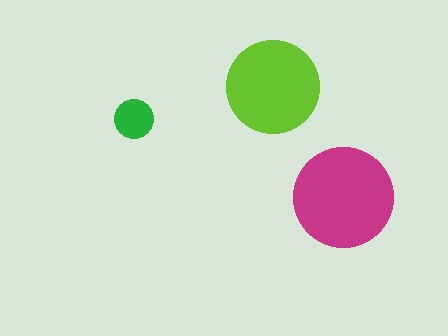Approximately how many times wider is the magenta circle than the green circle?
About 2.5 times wider.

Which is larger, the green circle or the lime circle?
The lime one.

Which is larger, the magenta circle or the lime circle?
The magenta one.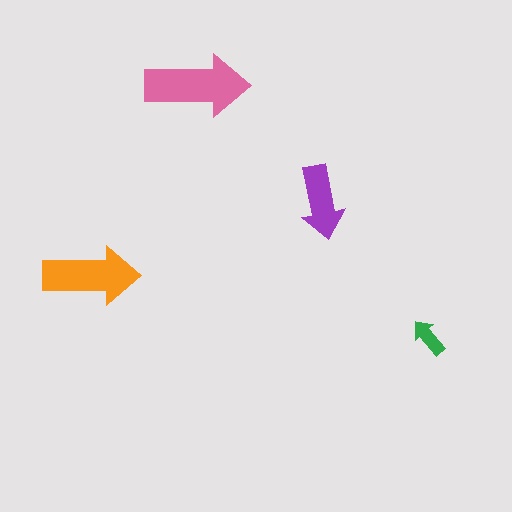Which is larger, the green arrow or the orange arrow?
The orange one.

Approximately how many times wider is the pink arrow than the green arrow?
About 2.5 times wider.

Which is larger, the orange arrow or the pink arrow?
The pink one.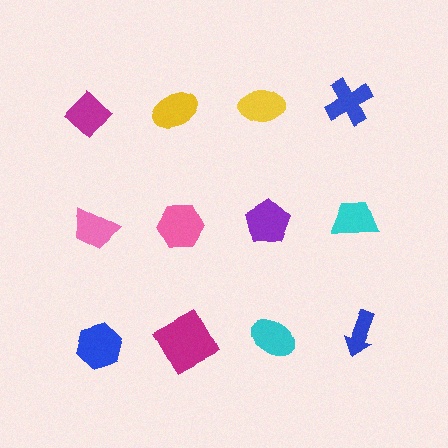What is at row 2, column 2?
A pink hexagon.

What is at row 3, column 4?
A blue arrow.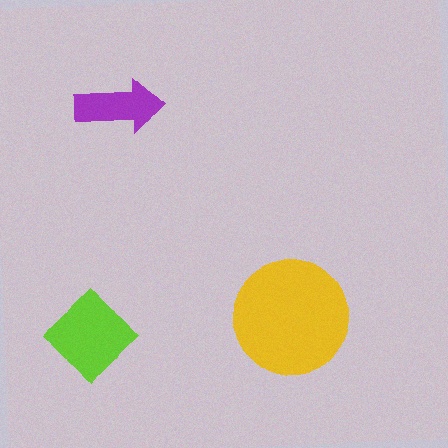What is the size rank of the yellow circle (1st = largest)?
1st.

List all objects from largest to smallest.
The yellow circle, the lime diamond, the purple arrow.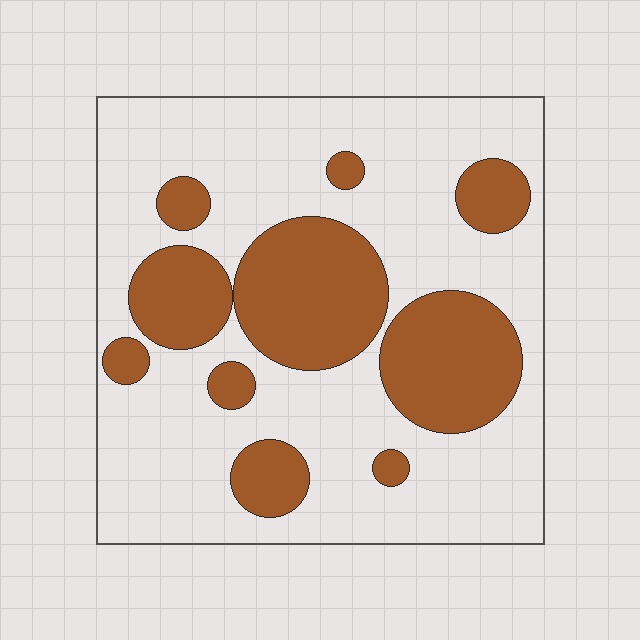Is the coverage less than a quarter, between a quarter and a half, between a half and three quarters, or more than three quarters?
Between a quarter and a half.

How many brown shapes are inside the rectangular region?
10.